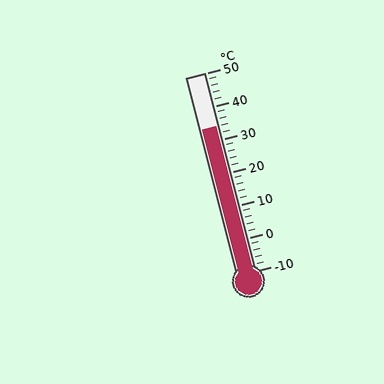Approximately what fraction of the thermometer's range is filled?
The thermometer is filled to approximately 75% of its range.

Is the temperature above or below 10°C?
The temperature is above 10°C.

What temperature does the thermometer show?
The thermometer shows approximately 34°C.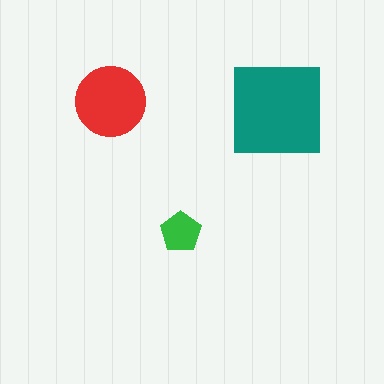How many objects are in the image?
There are 3 objects in the image.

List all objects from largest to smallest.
The teal square, the red circle, the green pentagon.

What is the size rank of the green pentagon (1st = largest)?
3rd.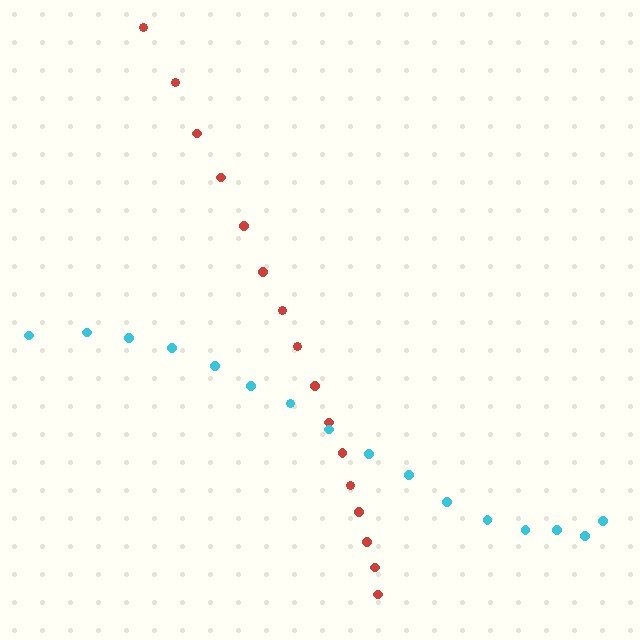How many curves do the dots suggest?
There are 2 distinct paths.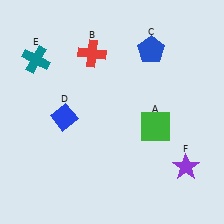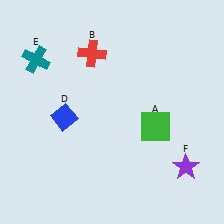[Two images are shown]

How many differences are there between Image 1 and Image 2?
There is 1 difference between the two images.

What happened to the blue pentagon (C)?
The blue pentagon (C) was removed in Image 2. It was in the top-right area of Image 1.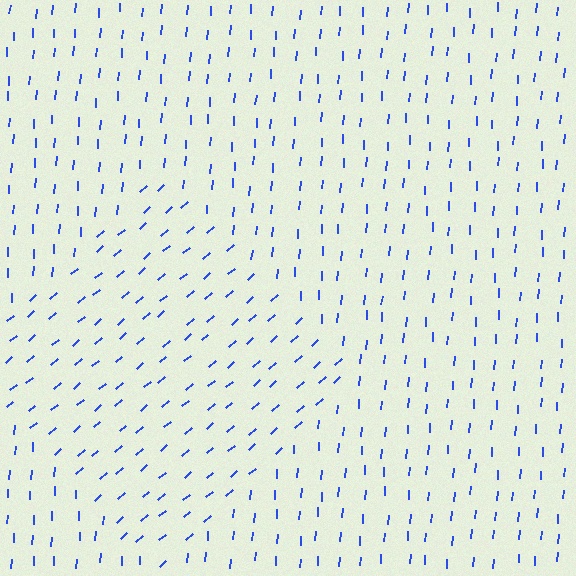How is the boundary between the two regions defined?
The boundary is defined purely by a change in line orientation (approximately 45 degrees difference). All lines are the same color and thickness.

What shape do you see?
I see a diamond.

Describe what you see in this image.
The image is filled with small blue line segments. A diamond region in the image has lines oriented differently from the surrounding lines, creating a visible texture boundary.